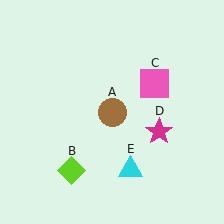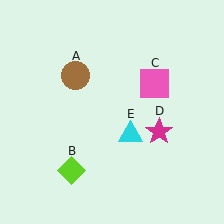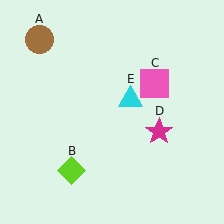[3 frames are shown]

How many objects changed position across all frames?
2 objects changed position: brown circle (object A), cyan triangle (object E).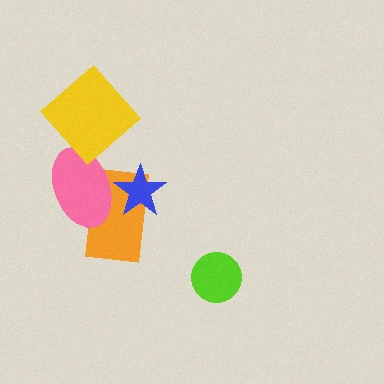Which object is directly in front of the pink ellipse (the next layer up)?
The blue star is directly in front of the pink ellipse.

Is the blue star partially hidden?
No, no other shape covers it.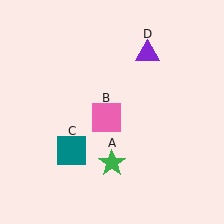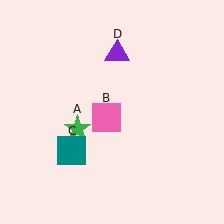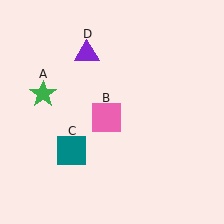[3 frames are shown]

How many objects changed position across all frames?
2 objects changed position: green star (object A), purple triangle (object D).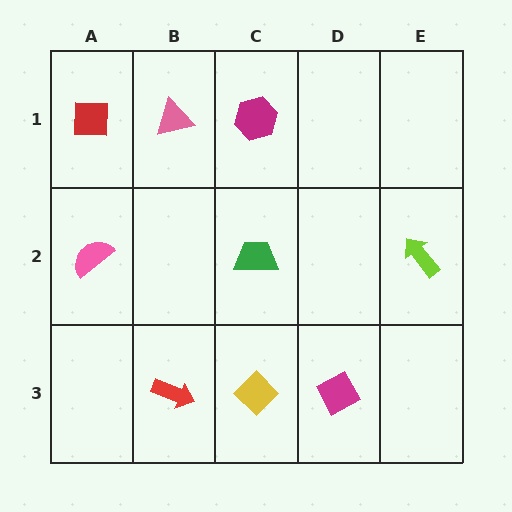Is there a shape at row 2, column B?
No, that cell is empty.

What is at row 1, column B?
A pink triangle.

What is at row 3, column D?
A magenta diamond.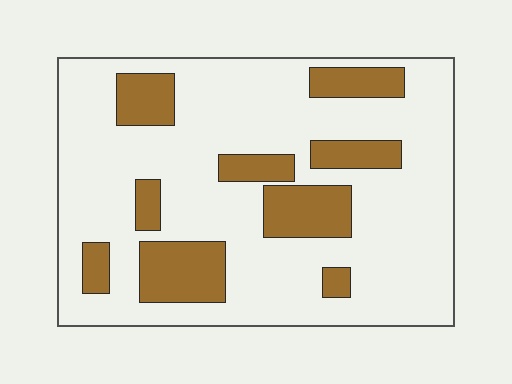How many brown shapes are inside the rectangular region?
9.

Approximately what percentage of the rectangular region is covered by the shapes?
Approximately 25%.